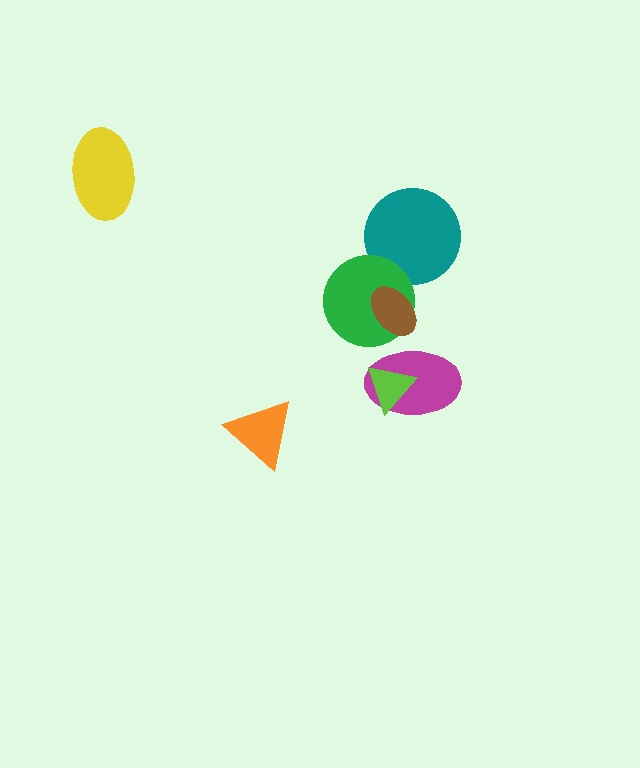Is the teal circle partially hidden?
Yes, it is partially covered by another shape.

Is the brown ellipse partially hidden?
No, no other shape covers it.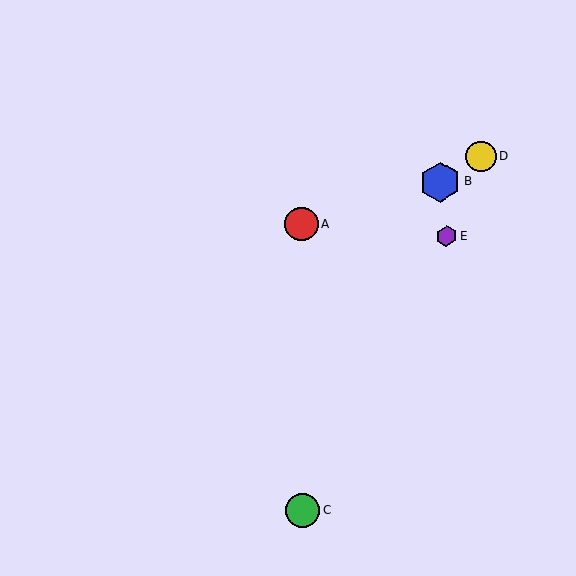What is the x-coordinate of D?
Object D is at x≈481.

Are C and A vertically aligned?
Yes, both are at x≈302.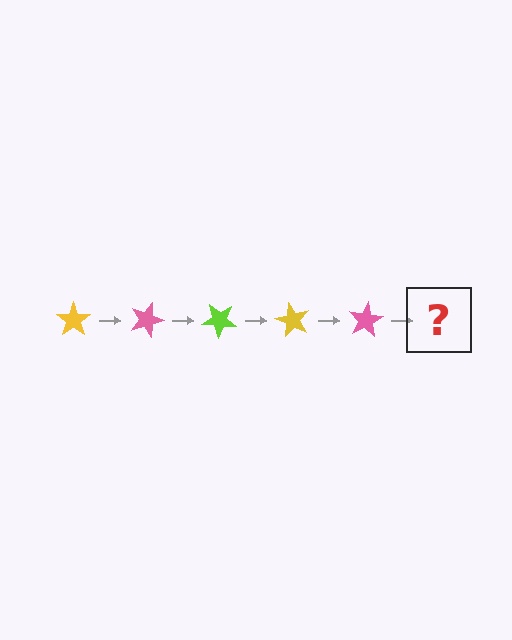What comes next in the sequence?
The next element should be a lime star, rotated 100 degrees from the start.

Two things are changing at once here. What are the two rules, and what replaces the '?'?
The two rules are that it rotates 20 degrees each step and the color cycles through yellow, pink, and lime. The '?' should be a lime star, rotated 100 degrees from the start.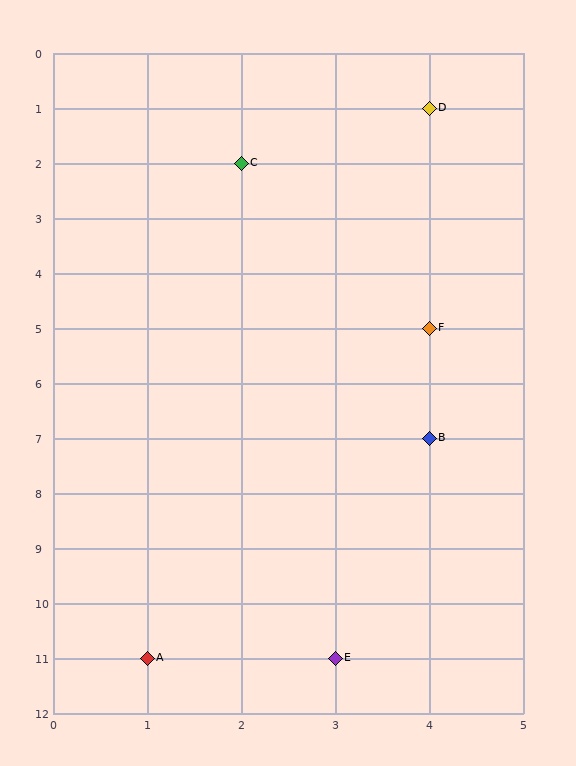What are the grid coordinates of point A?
Point A is at grid coordinates (1, 11).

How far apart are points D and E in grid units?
Points D and E are 1 column and 10 rows apart (about 10.0 grid units diagonally).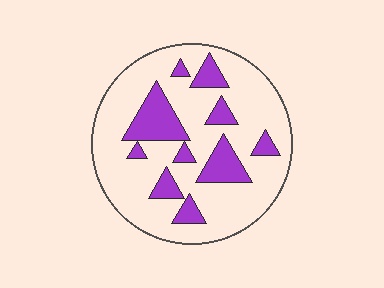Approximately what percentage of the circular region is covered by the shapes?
Approximately 25%.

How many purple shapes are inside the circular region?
10.